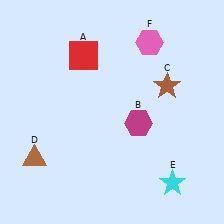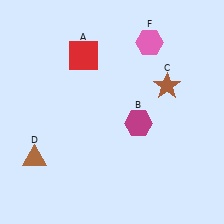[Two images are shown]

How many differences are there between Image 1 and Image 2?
There is 1 difference between the two images.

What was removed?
The cyan star (E) was removed in Image 2.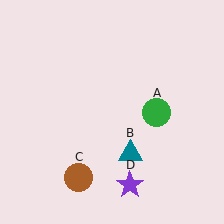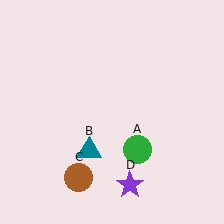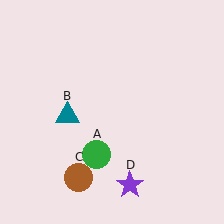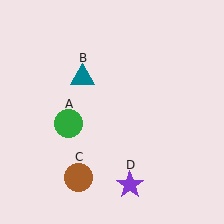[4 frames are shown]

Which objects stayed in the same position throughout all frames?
Brown circle (object C) and purple star (object D) remained stationary.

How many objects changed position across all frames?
2 objects changed position: green circle (object A), teal triangle (object B).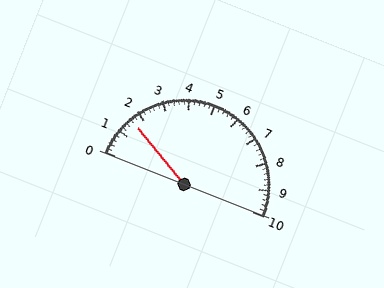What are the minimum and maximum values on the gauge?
The gauge ranges from 0 to 10.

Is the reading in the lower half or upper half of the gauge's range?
The reading is in the lower half of the range (0 to 10).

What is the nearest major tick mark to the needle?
The nearest major tick mark is 2.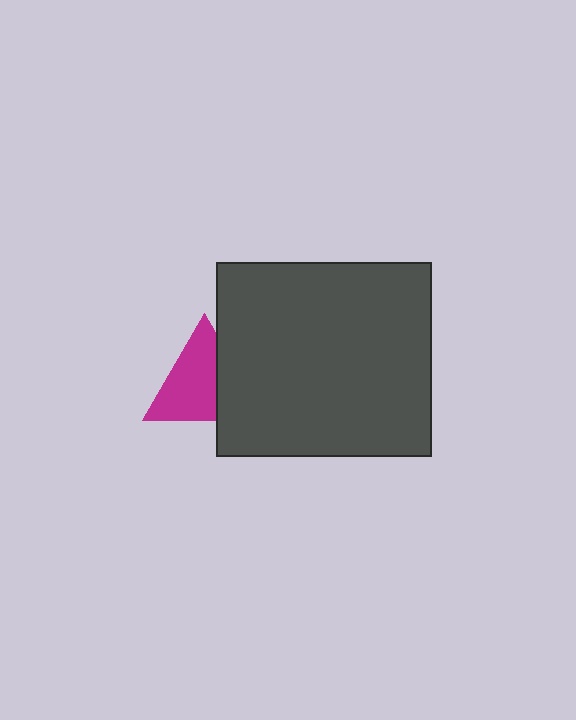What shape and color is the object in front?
The object in front is a dark gray rectangle.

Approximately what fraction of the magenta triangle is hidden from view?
Roughly 34% of the magenta triangle is hidden behind the dark gray rectangle.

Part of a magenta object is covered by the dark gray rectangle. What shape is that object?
It is a triangle.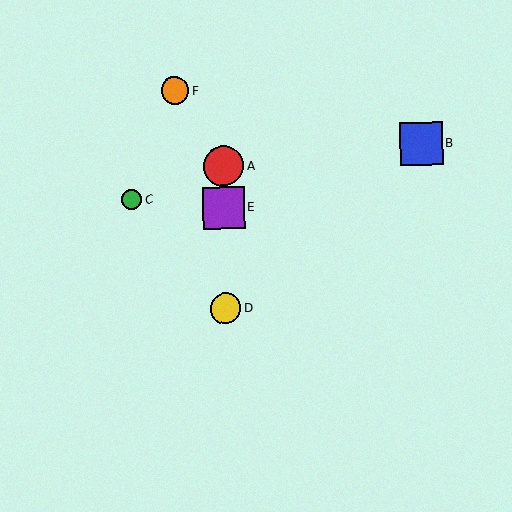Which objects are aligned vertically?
Objects A, D, E are aligned vertically.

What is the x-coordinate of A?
Object A is at x≈223.